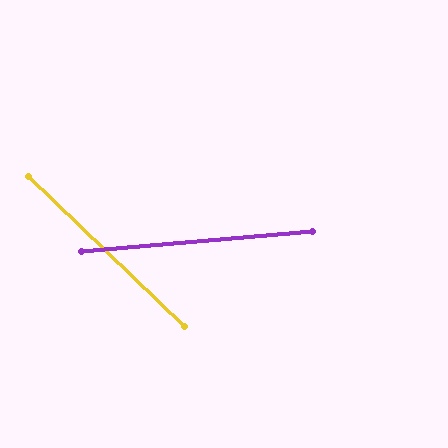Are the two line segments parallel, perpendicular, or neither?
Neither parallel nor perpendicular — they differ by about 49°.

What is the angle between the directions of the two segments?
Approximately 49 degrees.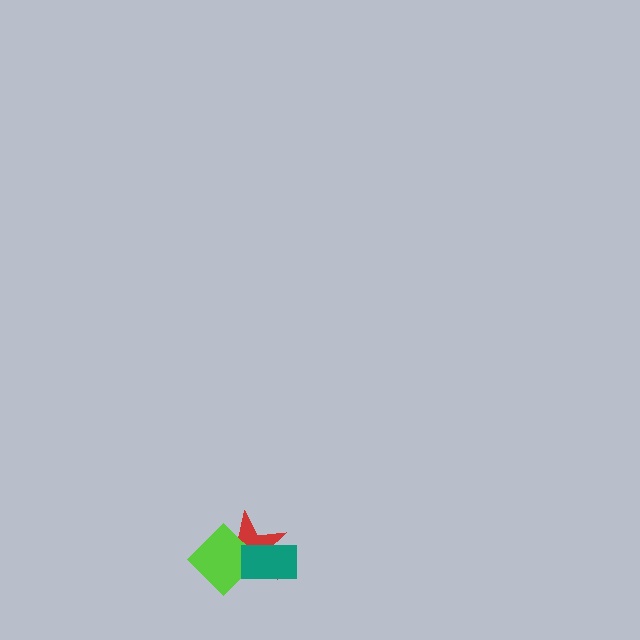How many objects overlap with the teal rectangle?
2 objects overlap with the teal rectangle.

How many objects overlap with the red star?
2 objects overlap with the red star.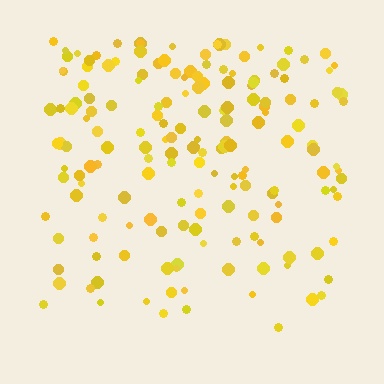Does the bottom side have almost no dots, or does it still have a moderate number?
Still a moderate number, just noticeably fewer than the top.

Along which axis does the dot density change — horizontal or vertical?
Vertical.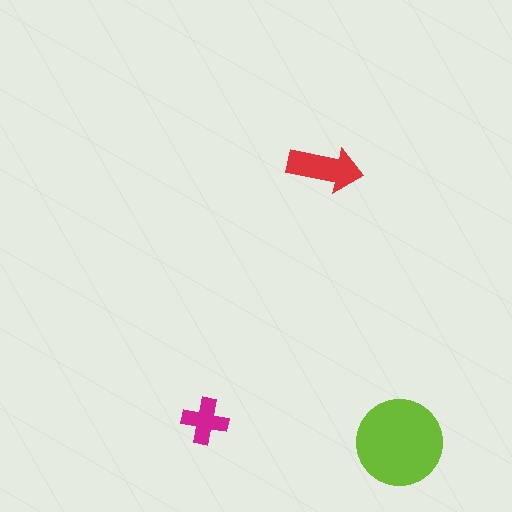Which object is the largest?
The lime circle.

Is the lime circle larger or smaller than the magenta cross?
Larger.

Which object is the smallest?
The magenta cross.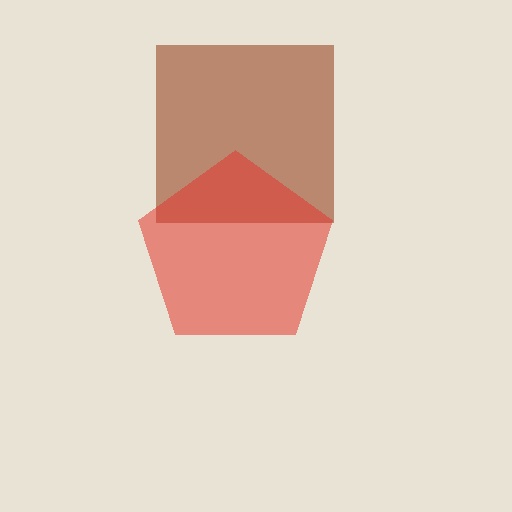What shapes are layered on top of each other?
The layered shapes are: a brown square, a red pentagon.